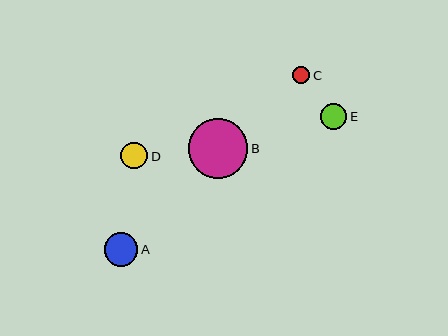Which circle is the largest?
Circle B is the largest with a size of approximately 59 pixels.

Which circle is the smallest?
Circle C is the smallest with a size of approximately 17 pixels.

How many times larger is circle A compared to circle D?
Circle A is approximately 1.3 times the size of circle D.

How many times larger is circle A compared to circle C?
Circle A is approximately 1.9 times the size of circle C.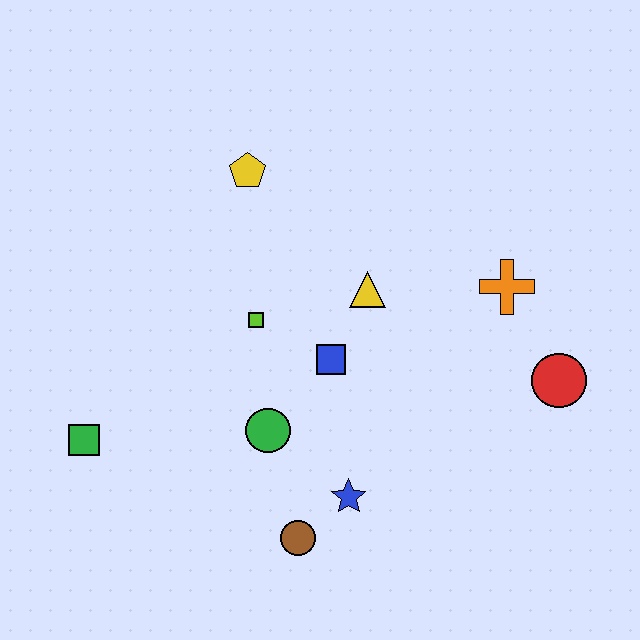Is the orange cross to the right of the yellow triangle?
Yes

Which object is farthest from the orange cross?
The green square is farthest from the orange cross.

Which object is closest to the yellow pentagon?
The lime square is closest to the yellow pentagon.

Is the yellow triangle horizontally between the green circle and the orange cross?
Yes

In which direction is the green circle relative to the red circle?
The green circle is to the left of the red circle.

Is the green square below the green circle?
Yes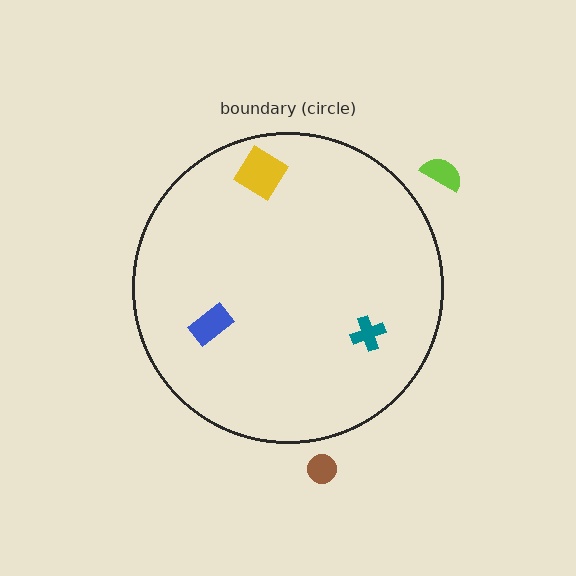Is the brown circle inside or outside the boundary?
Outside.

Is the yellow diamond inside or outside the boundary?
Inside.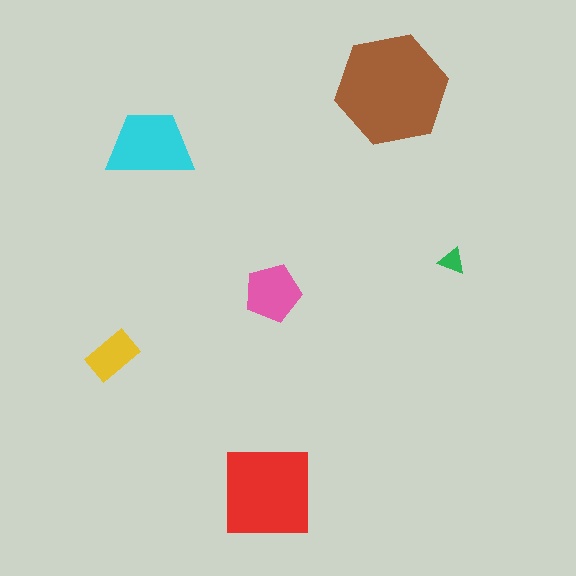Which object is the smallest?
The green triangle.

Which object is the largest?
The brown hexagon.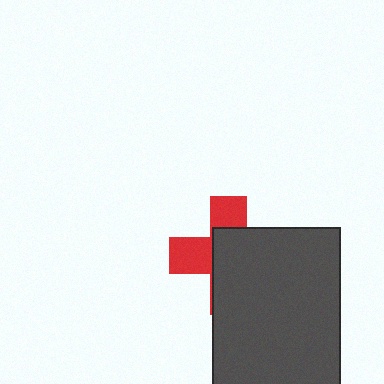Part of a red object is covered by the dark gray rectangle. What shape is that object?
It is a cross.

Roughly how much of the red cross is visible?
A small part of it is visible (roughly 38%).